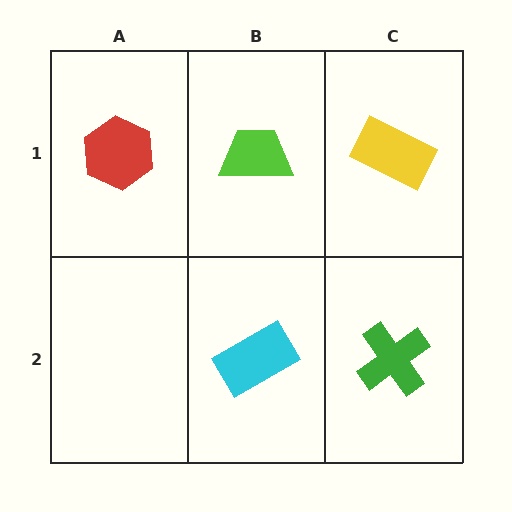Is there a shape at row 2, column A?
No, that cell is empty.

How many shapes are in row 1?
3 shapes.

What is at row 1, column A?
A red hexagon.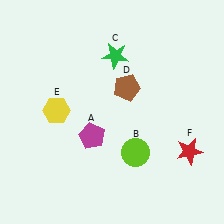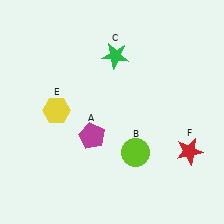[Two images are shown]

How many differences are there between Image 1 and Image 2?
There is 1 difference between the two images.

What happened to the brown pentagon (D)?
The brown pentagon (D) was removed in Image 2. It was in the top-right area of Image 1.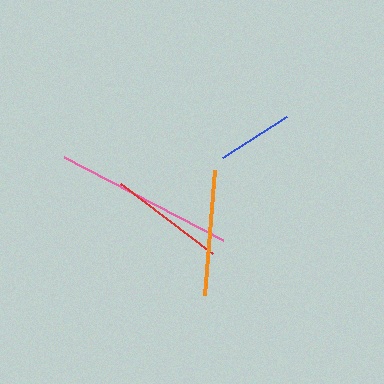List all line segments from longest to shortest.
From longest to shortest: pink, orange, red, blue.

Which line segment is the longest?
The pink line is the longest at approximately 179 pixels.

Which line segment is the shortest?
The blue line is the shortest at approximately 76 pixels.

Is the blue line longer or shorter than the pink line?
The pink line is longer than the blue line.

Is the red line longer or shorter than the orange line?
The orange line is longer than the red line.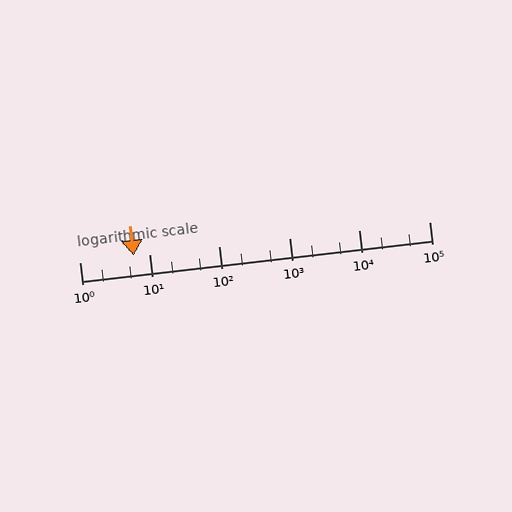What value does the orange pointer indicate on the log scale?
The pointer indicates approximately 6.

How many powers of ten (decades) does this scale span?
The scale spans 5 decades, from 1 to 100000.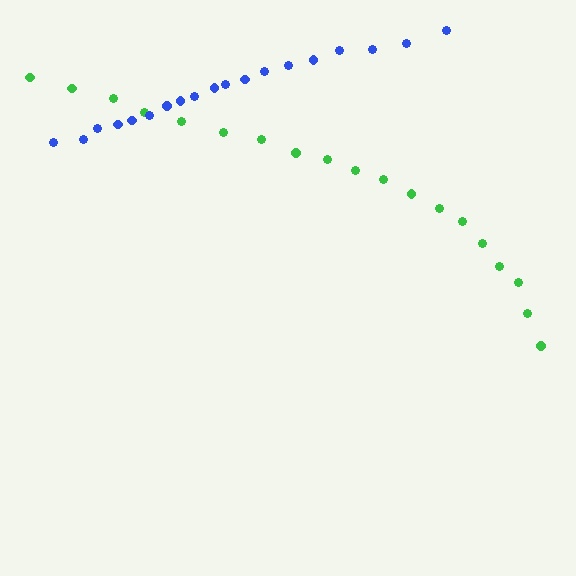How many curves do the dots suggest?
There are 2 distinct paths.